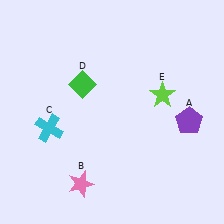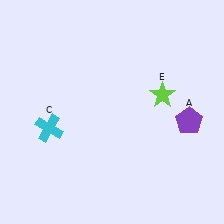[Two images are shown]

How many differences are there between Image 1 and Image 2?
There are 2 differences between the two images.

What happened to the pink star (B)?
The pink star (B) was removed in Image 2. It was in the bottom-left area of Image 1.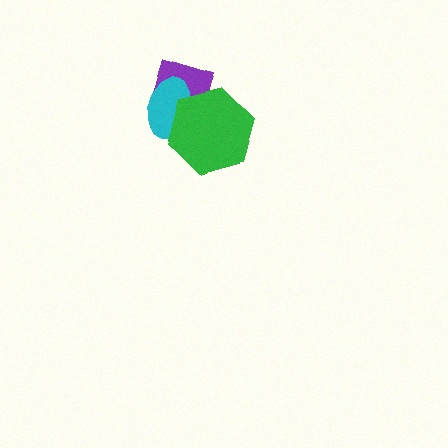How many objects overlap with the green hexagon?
2 objects overlap with the green hexagon.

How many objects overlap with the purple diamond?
2 objects overlap with the purple diamond.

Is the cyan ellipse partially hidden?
Yes, it is partially covered by another shape.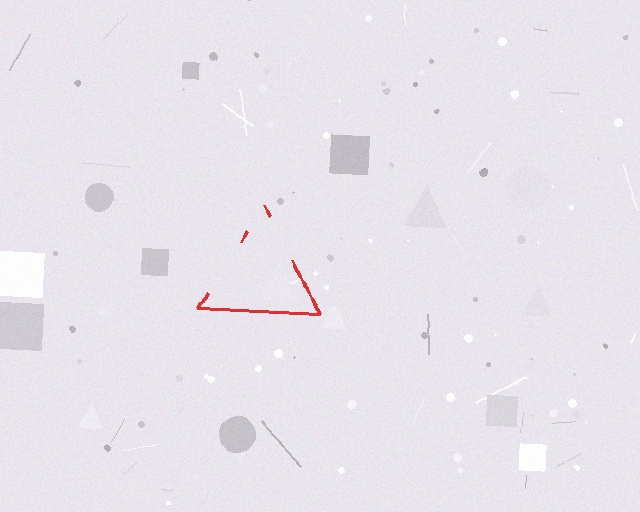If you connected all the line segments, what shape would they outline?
They would outline a triangle.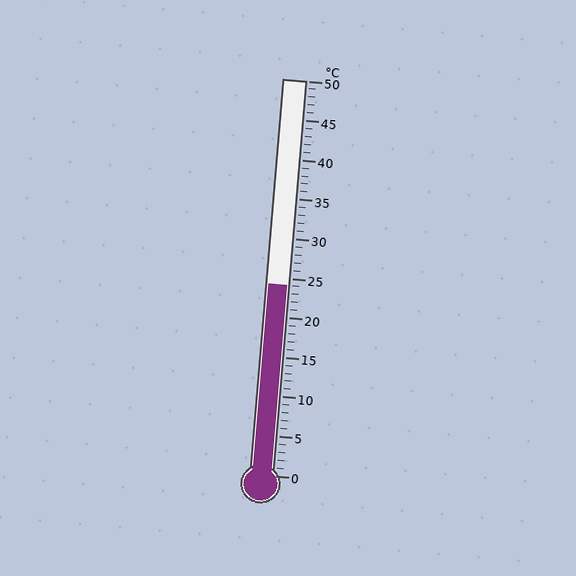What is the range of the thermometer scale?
The thermometer scale ranges from 0°C to 50°C.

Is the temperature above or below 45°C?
The temperature is below 45°C.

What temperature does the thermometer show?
The thermometer shows approximately 24°C.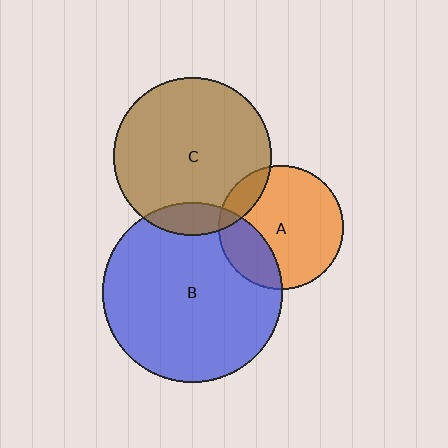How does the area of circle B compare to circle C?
Approximately 1.3 times.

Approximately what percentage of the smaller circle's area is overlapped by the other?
Approximately 25%.